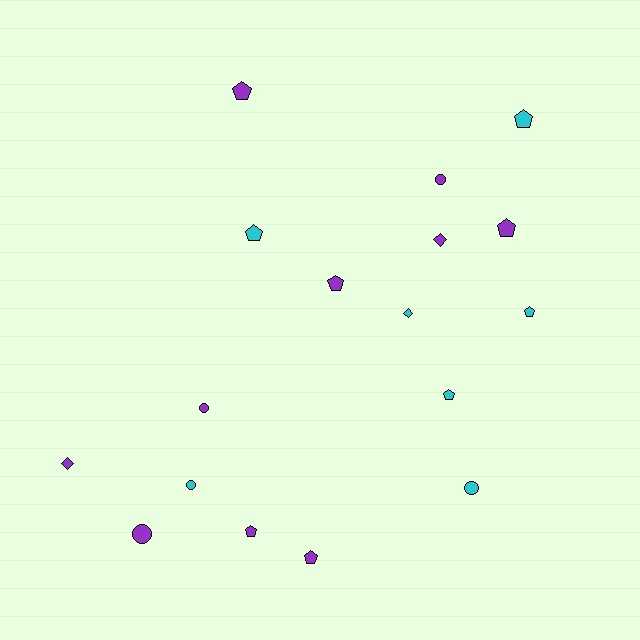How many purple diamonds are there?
There are 2 purple diamonds.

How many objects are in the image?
There are 17 objects.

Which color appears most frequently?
Purple, with 10 objects.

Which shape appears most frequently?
Pentagon, with 9 objects.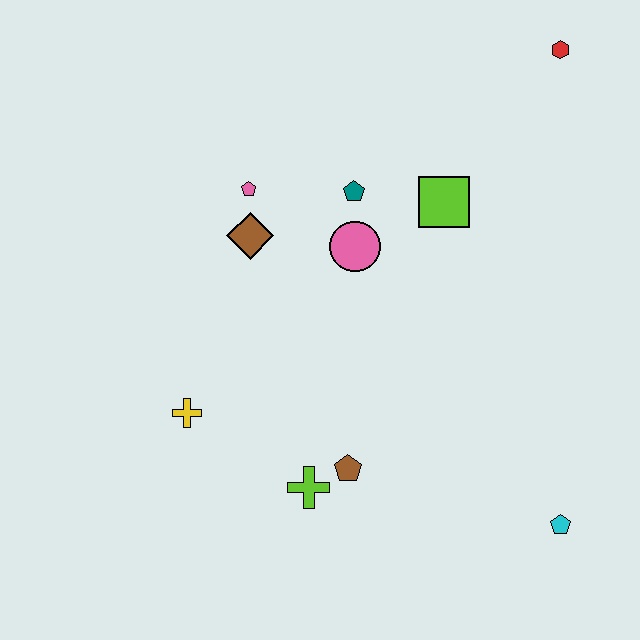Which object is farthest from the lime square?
The cyan pentagon is farthest from the lime square.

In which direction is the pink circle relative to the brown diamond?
The pink circle is to the right of the brown diamond.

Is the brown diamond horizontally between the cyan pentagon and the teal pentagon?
No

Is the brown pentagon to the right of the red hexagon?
No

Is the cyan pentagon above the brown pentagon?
No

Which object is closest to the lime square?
The teal pentagon is closest to the lime square.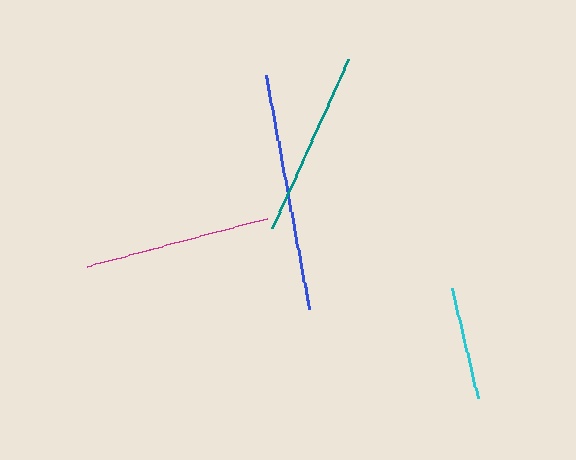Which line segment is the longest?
The blue line is the longest at approximately 239 pixels.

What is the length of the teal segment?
The teal segment is approximately 186 pixels long.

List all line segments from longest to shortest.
From longest to shortest: blue, magenta, teal, cyan.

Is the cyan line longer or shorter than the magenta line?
The magenta line is longer than the cyan line.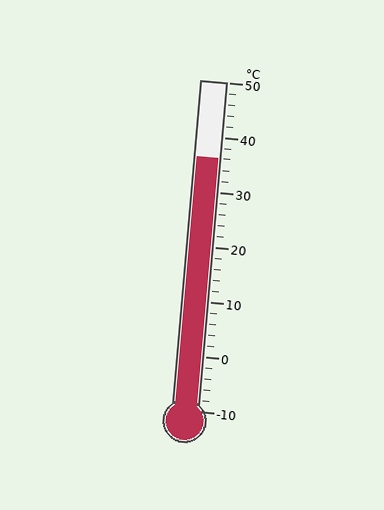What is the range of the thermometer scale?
The thermometer scale ranges from -10°C to 50°C.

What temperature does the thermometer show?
The thermometer shows approximately 36°C.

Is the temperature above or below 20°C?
The temperature is above 20°C.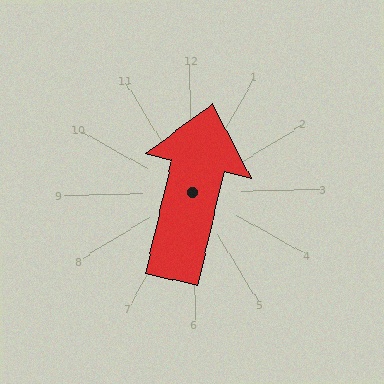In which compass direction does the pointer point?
North.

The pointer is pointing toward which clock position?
Roughly 12 o'clock.